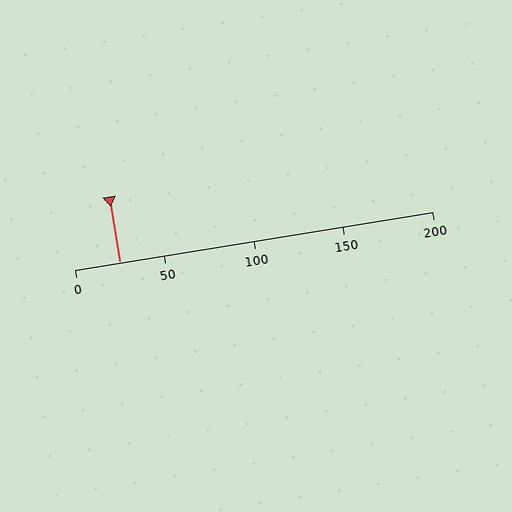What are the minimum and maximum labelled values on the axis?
The axis runs from 0 to 200.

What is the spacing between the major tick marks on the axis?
The major ticks are spaced 50 apart.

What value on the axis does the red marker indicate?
The marker indicates approximately 25.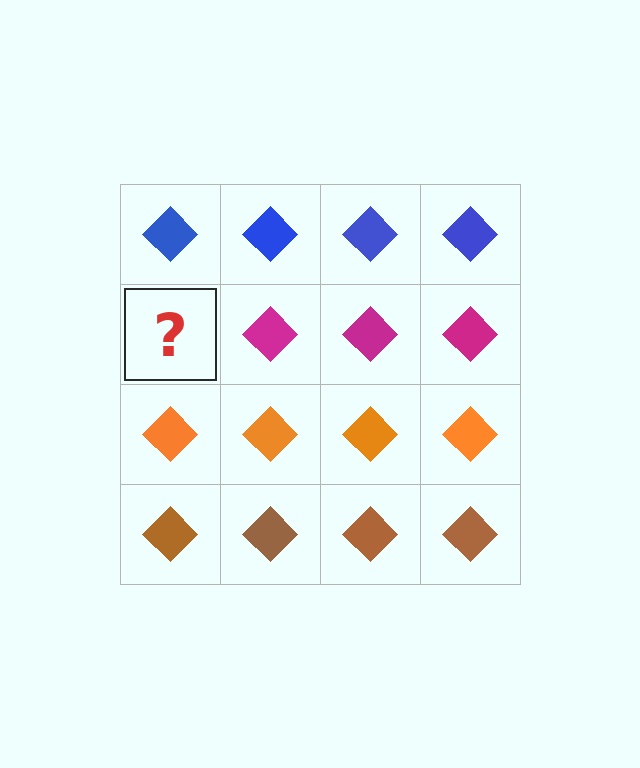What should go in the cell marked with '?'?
The missing cell should contain a magenta diamond.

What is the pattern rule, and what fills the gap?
The rule is that each row has a consistent color. The gap should be filled with a magenta diamond.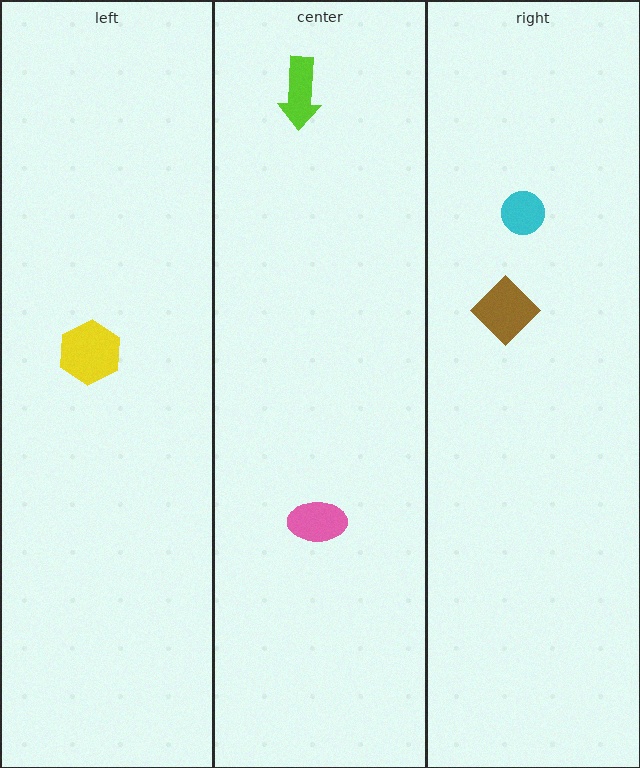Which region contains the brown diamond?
The right region.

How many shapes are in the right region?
2.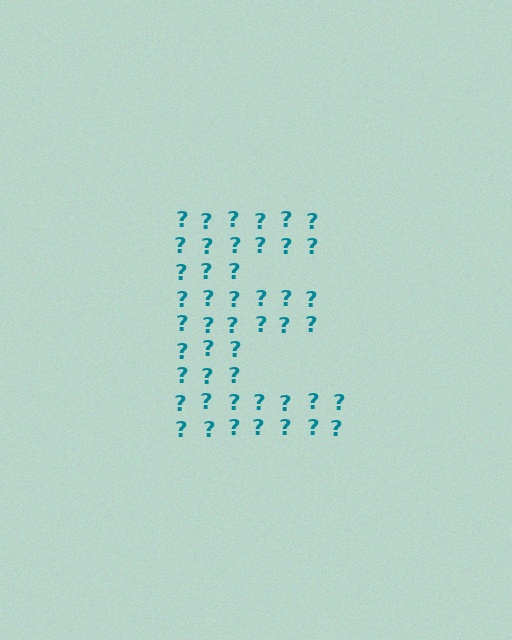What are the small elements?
The small elements are question marks.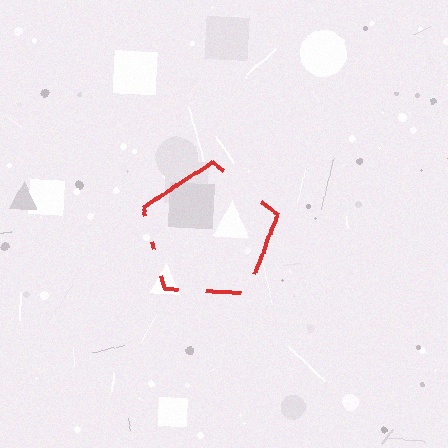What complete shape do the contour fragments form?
The contour fragments form a pentagon.